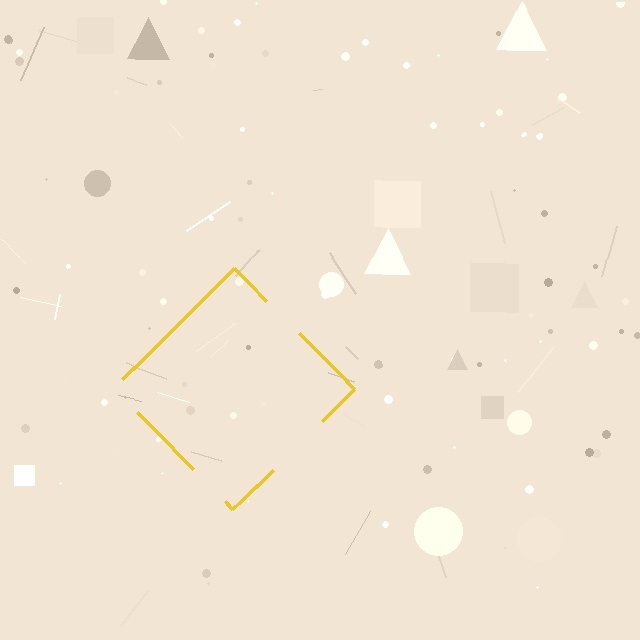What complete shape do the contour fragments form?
The contour fragments form a diamond.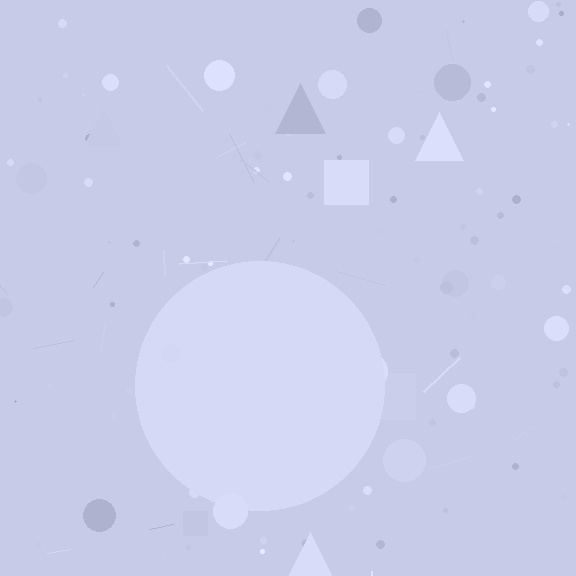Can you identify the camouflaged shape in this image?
The camouflaged shape is a circle.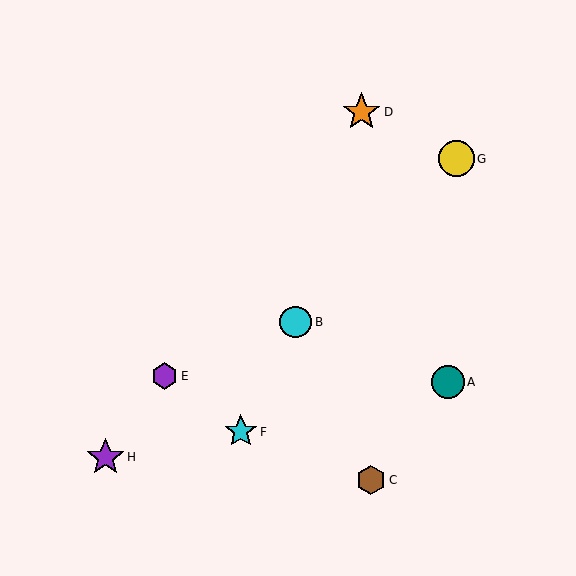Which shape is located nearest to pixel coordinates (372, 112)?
The orange star (labeled D) at (362, 112) is nearest to that location.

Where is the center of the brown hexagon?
The center of the brown hexagon is at (371, 480).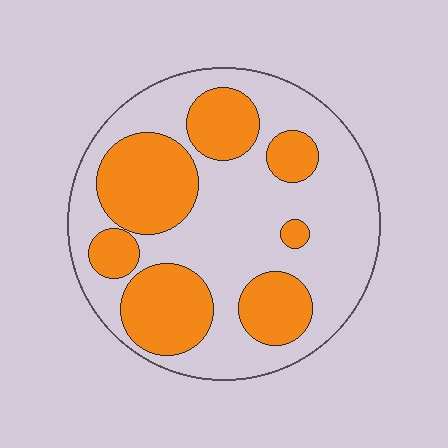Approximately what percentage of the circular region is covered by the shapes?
Approximately 35%.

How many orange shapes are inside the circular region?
7.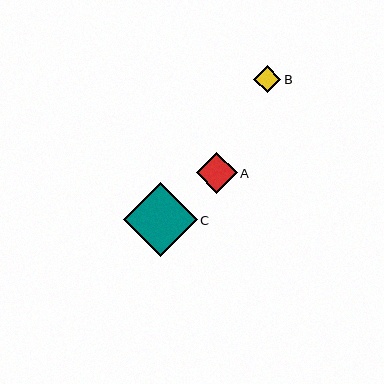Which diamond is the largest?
Diamond C is the largest with a size of approximately 74 pixels.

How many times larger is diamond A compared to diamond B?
Diamond A is approximately 1.5 times the size of diamond B.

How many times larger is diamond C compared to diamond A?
Diamond C is approximately 1.8 times the size of diamond A.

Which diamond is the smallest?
Diamond B is the smallest with a size of approximately 27 pixels.